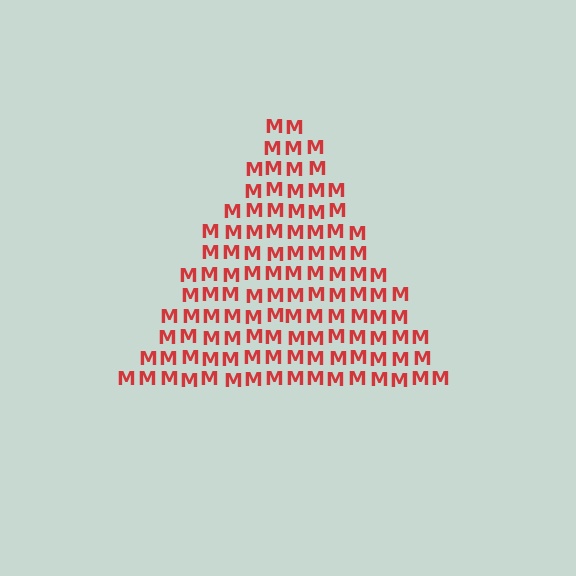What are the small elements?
The small elements are letter M's.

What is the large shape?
The large shape is a triangle.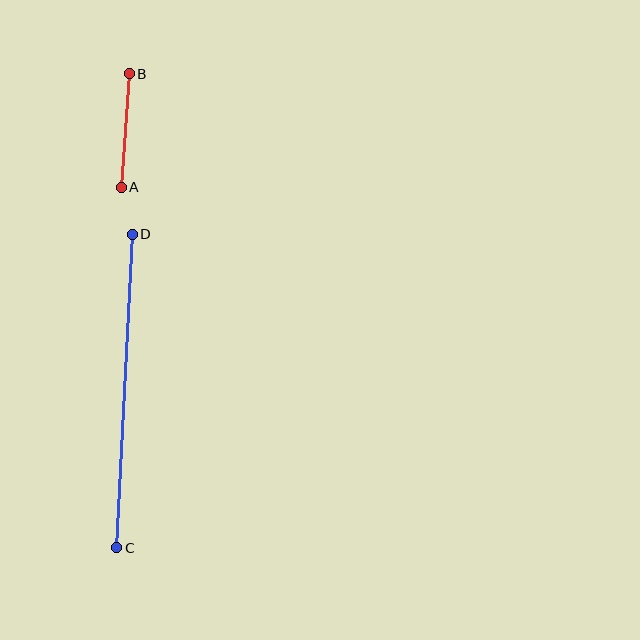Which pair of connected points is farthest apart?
Points C and D are farthest apart.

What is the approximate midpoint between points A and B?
The midpoint is at approximately (125, 130) pixels.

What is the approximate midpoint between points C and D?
The midpoint is at approximately (125, 391) pixels.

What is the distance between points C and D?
The distance is approximately 314 pixels.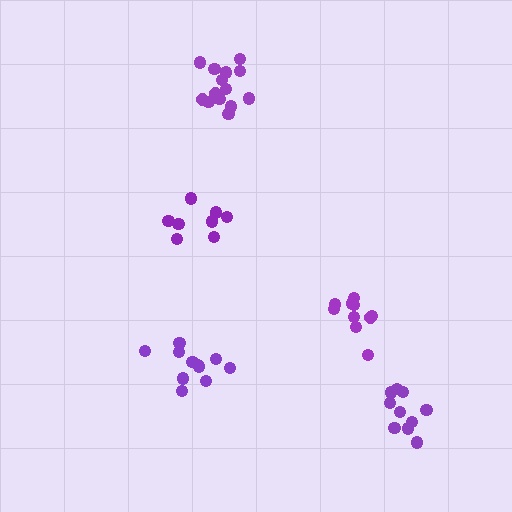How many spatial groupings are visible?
There are 5 spatial groupings.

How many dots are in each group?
Group 1: 10 dots, Group 2: 10 dots, Group 3: 8 dots, Group 4: 14 dots, Group 5: 11 dots (53 total).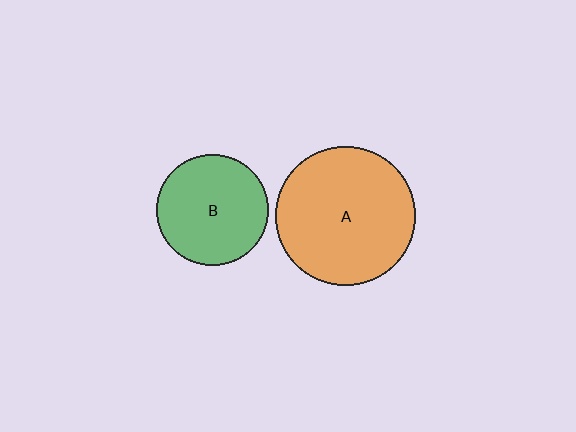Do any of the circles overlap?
No, none of the circles overlap.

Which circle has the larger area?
Circle A (orange).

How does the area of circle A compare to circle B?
Approximately 1.6 times.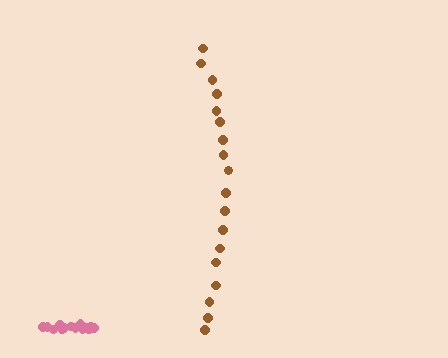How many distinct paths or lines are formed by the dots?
There are 2 distinct paths.